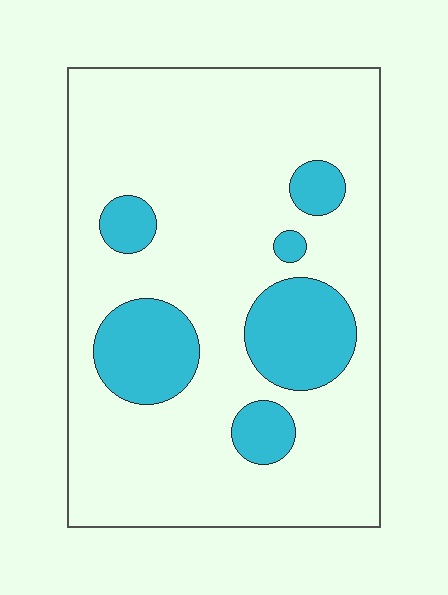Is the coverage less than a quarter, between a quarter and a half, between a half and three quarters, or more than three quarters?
Less than a quarter.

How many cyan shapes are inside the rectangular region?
6.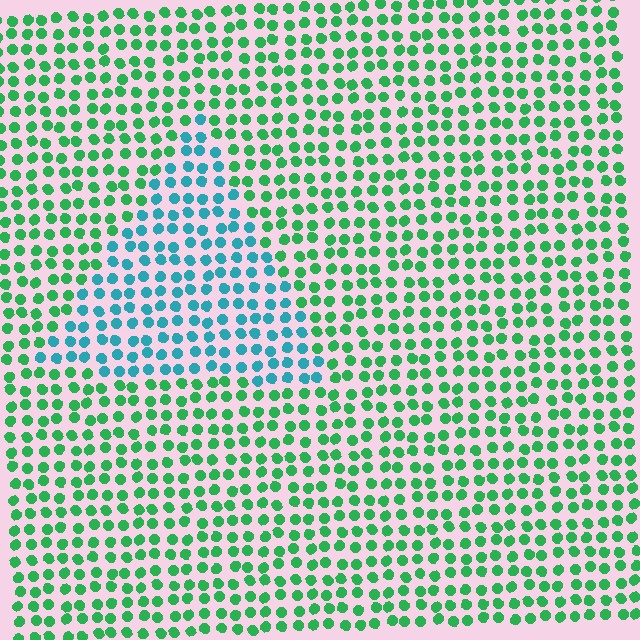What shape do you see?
I see a triangle.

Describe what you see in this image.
The image is filled with small green elements in a uniform arrangement. A triangle-shaped region is visible where the elements are tinted to a slightly different hue, forming a subtle color boundary.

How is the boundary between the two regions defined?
The boundary is defined purely by a slight shift in hue (about 48 degrees). Spacing, size, and orientation are identical on both sides.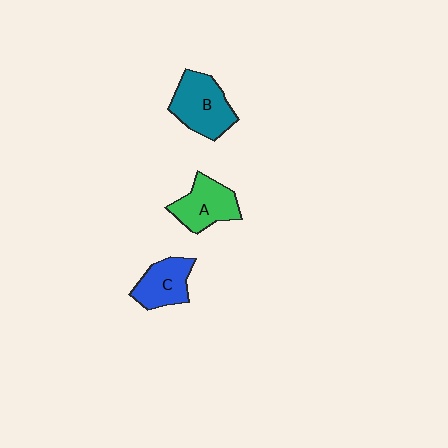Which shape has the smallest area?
Shape C (blue).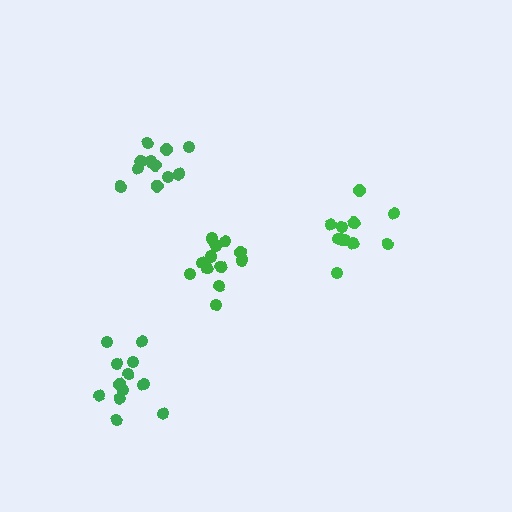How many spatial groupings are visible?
There are 4 spatial groupings.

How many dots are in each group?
Group 1: 12 dots, Group 2: 12 dots, Group 3: 11 dots, Group 4: 12 dots (47 total).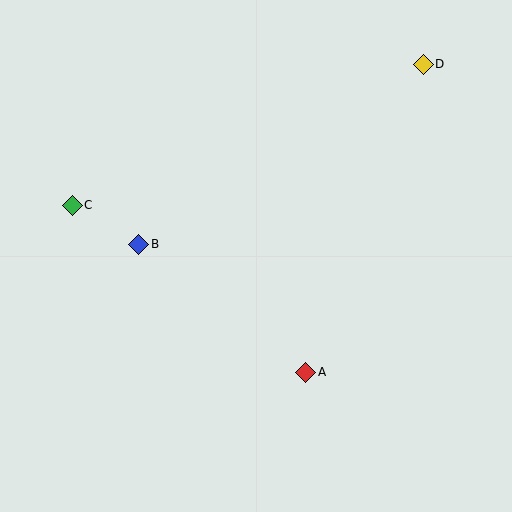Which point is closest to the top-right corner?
Point D is closest to the top-right corner.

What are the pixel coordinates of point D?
Point D is at (423, 64).